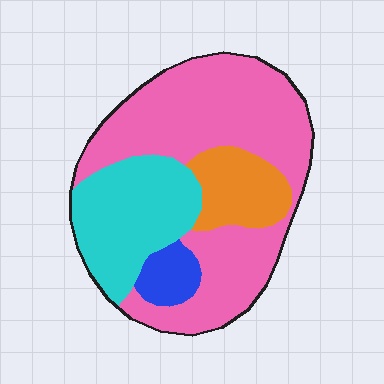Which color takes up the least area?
Blue, at roughly 5%.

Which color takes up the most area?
Pink, at roughly 55%.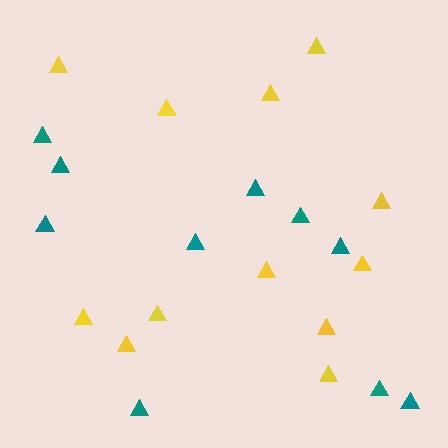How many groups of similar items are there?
There are 2 groups: one group of yellow triangles (12) and one group of teal triangles (10).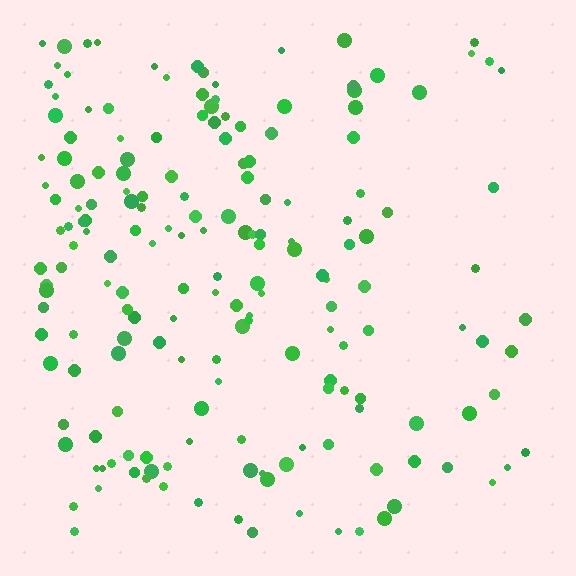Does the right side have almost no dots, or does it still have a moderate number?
Still a moderate number, just noticeably fewer than the left.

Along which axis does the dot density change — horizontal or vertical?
Horizontal.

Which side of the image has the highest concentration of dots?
The left.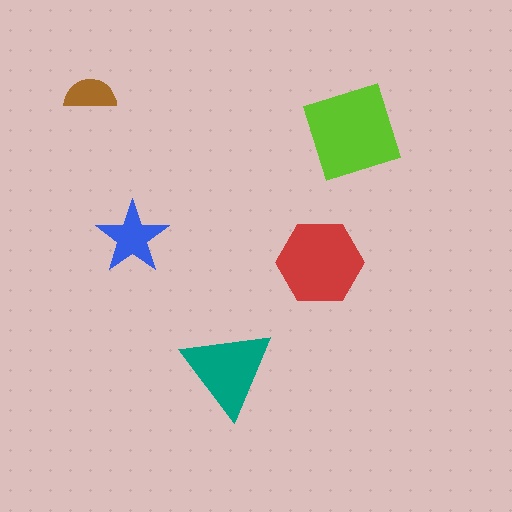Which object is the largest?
The lime diamond.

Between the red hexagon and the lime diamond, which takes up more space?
The lime diamond.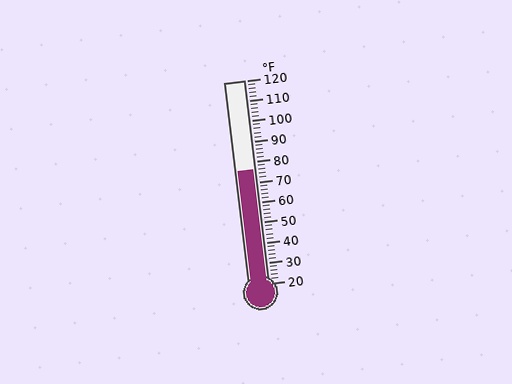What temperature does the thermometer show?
The thermometer shows approximately 76°F.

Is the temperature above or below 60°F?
The temperature is above 60°F.